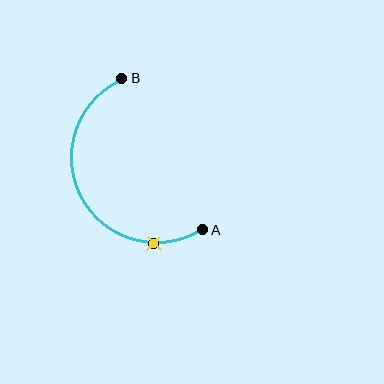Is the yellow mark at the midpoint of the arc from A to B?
No. The yellow mark lies on the arc but is closer to endpoint A. The arc midpoint would be at the point on the curve equidistant along the arc from both A and B.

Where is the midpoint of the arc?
The arc midpoint is the point on the curve farthest from the straight line joining A and B. It sits to the left of that line.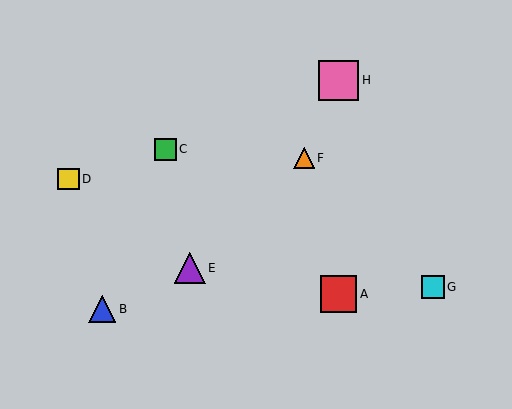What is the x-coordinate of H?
Object H is at x≈339.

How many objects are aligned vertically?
2 objects (A, H) are aligned vertically.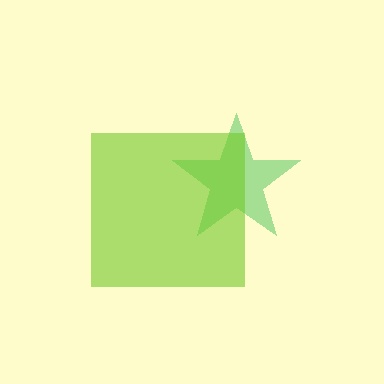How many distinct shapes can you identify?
There are 2 distinct shapes: a green star, a lime square.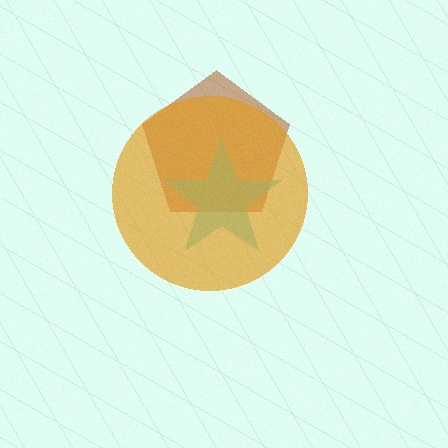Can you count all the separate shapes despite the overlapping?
Yes, there are 3 separate shapes.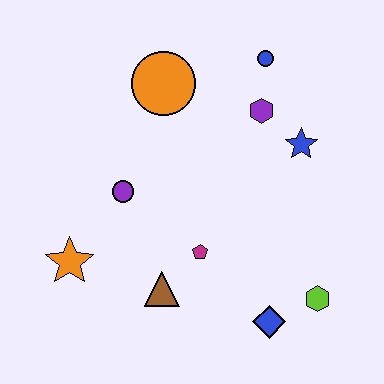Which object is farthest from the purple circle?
The lime hexagon is farthest from the purple circle.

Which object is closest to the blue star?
The purple hexagon is closest to the blue star.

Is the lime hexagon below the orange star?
Yes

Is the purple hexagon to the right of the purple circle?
Yes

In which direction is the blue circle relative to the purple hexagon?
The blue circle is above the purple hexagon.